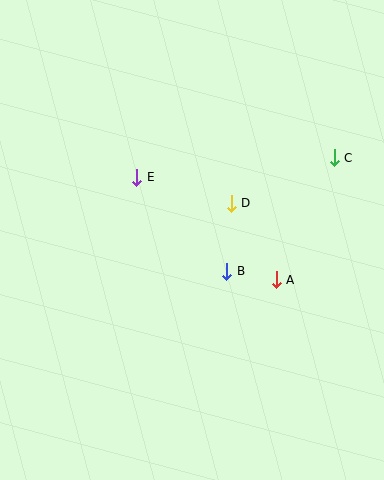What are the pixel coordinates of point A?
Point A is at (276, 280).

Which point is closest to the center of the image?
Point B at (227, 271) is closest to the center.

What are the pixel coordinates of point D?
Point D is at (231, 203).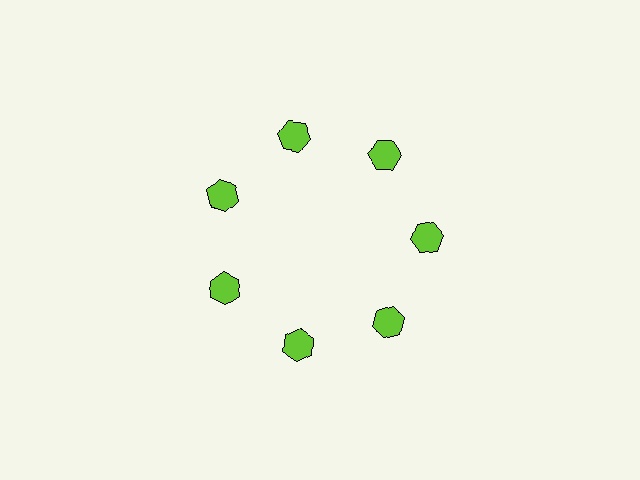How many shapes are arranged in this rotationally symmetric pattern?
There are 7 shapes, arranged in 7 groups of 1.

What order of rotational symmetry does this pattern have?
This pattern has 7-fold rotational symmetry.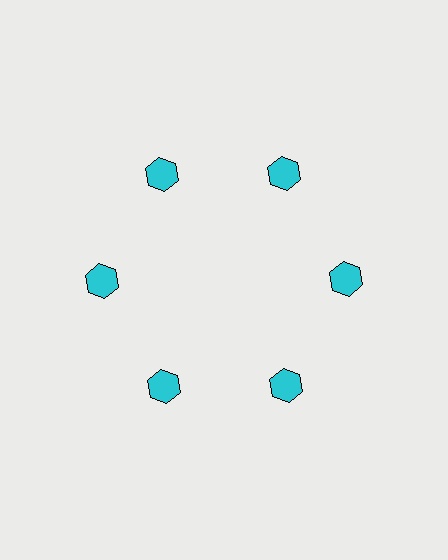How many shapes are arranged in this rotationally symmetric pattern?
There are 6 shapes, arranged in 6 groups of 1.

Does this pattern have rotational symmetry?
Yes, this pattern has 6-fold rotational symmetry. It looks the same after rotating 60 degrees around the center.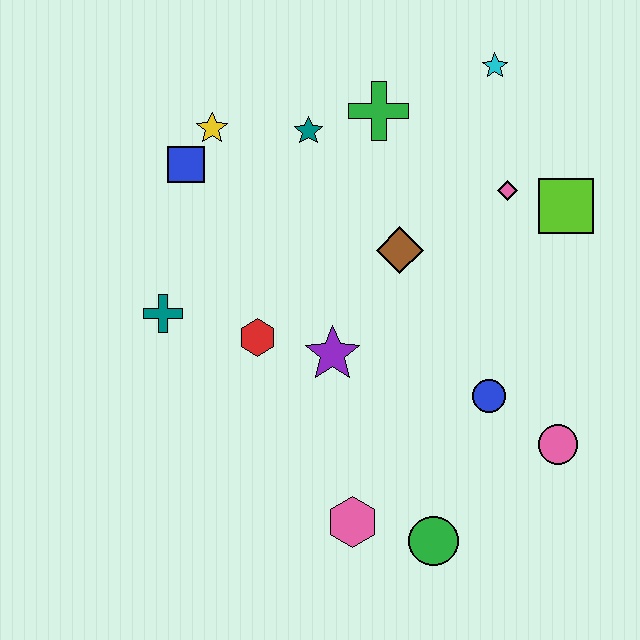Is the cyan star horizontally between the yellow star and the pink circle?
Yes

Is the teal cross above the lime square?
No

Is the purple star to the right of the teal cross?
Yes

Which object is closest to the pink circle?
The blue circle is closest to the pink circle.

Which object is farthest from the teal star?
The green circle is farthest from the teal star.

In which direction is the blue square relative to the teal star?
The blue square is to the left of the teal star.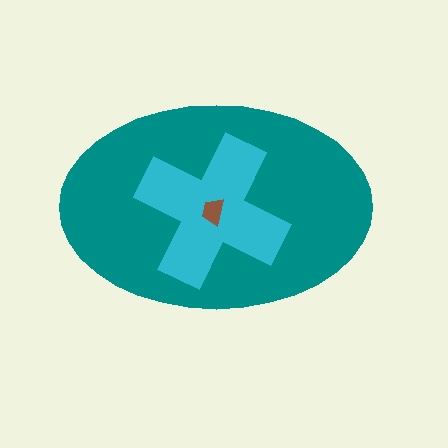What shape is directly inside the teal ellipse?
The cyan cross.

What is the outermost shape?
The teal ellipse.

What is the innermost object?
The brown trapezoid.